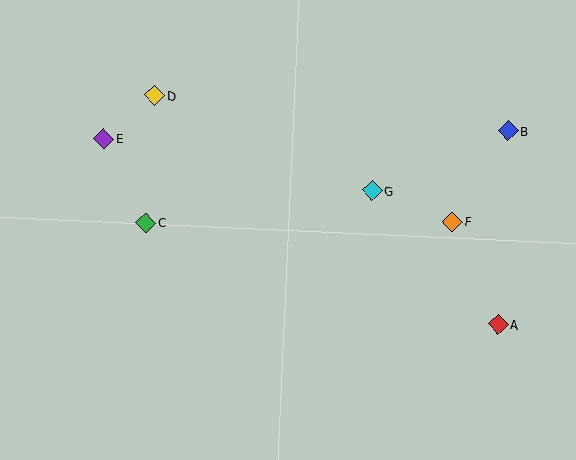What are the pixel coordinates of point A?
Point A is at (498, 324).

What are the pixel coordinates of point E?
Point E is at (104, 139).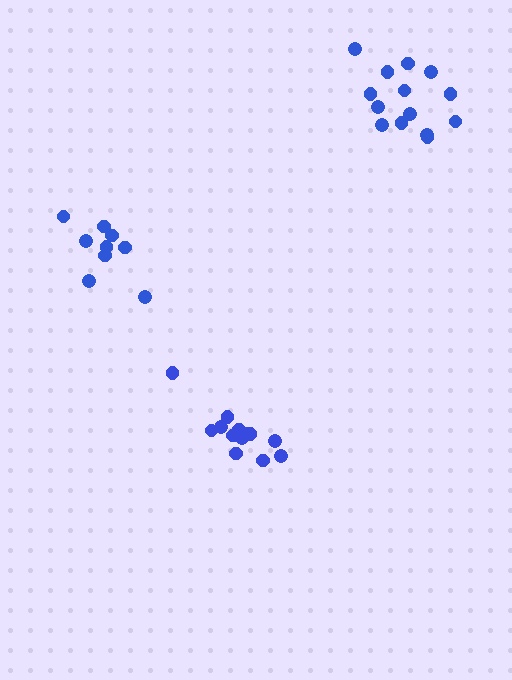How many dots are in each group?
Group 1: 13 dots, Group 2: 9 dots, Group 3: 14 dots (36 total).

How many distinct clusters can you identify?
There are 3 distinct clusters.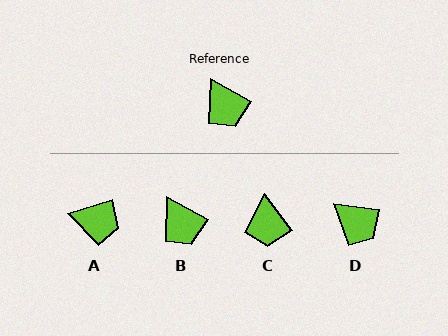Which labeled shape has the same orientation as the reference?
B.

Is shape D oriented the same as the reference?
No, it is off by about 21 degrees.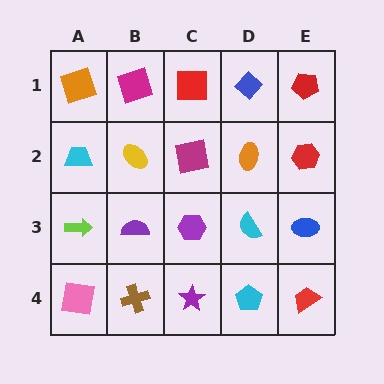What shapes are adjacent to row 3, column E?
A red hexagon (row 2, column E), a red trapezoid (row 4, column E), a cyan semicircle (row 3, column D).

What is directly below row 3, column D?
A cyan pentagon.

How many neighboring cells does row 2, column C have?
4.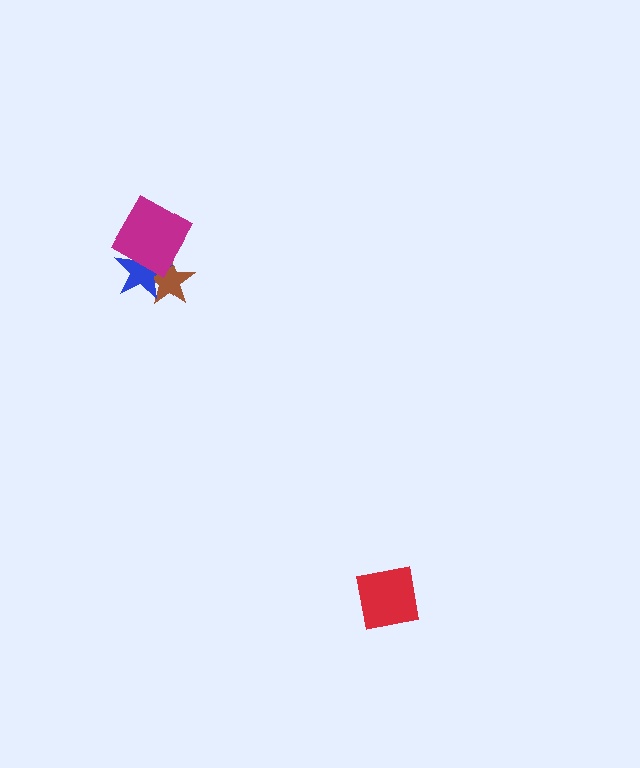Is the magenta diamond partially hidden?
No, no other shape covers it.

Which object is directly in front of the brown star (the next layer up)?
The blue star is directly in front of the brown star.